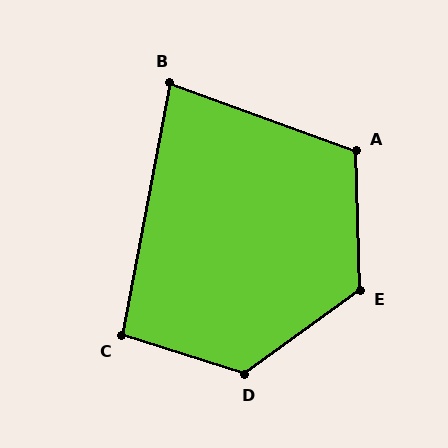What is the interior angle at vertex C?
Approximately 97 degrees (obtuse).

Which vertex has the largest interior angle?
D, at approximately 127 degrees.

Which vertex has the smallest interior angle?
B, at approximately 81 degrees.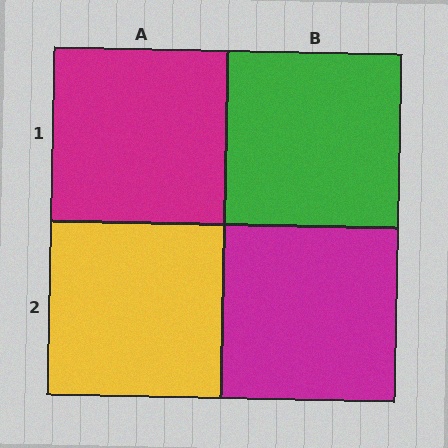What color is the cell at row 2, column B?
Magenta.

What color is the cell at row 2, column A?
Yellow.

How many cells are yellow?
1 cell is yellow.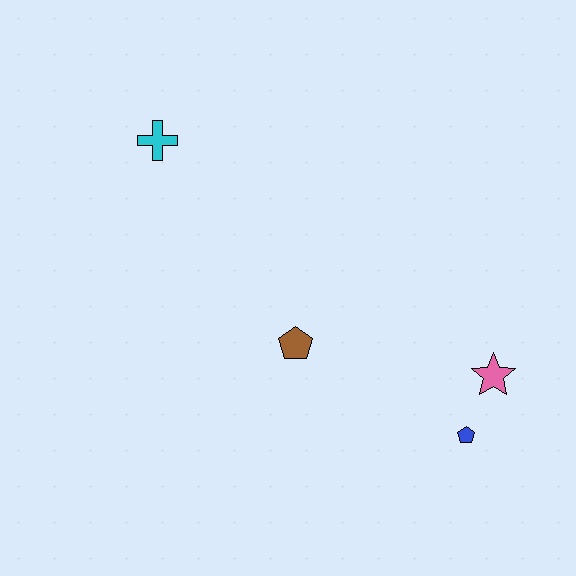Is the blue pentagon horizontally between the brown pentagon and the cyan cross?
No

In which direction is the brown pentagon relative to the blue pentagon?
The brown pentagon is to the left of the blue pentagon.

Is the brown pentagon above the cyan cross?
No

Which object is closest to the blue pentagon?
The pink star is closest to the blue pentagon.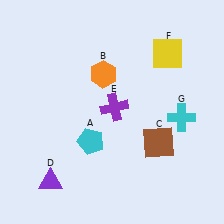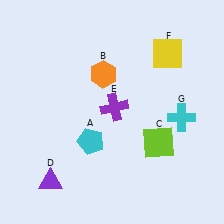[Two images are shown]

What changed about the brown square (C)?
In Image 1, C is brown. In Image 2, it changed to lime.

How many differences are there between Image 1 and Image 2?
There is 1 difference between the two images.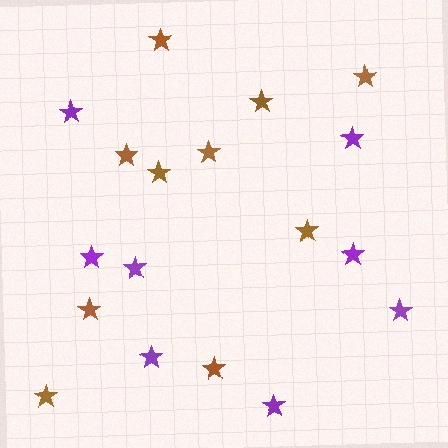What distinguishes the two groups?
There are 2 groups: one group of brown stars (10) and one group of purple stars (8).